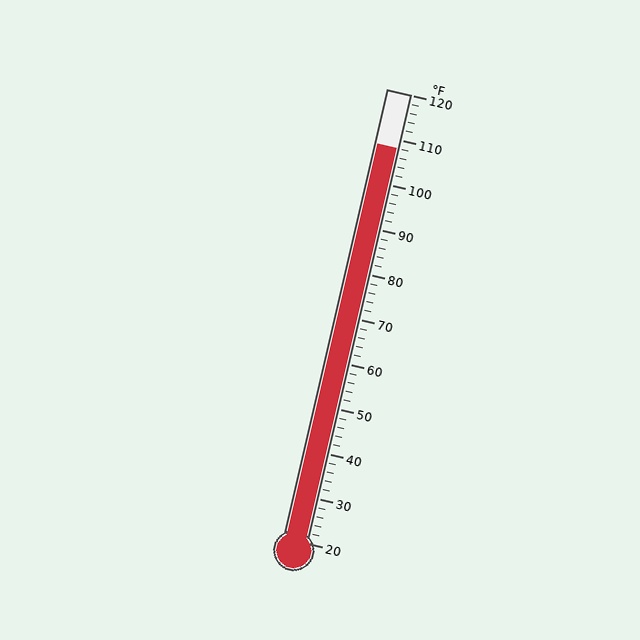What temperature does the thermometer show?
The thermometer shows approximately 108°F.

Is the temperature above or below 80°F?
The temperature is above 80°F.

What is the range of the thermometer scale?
The thermometer scale ranges from 20°F to 120°F.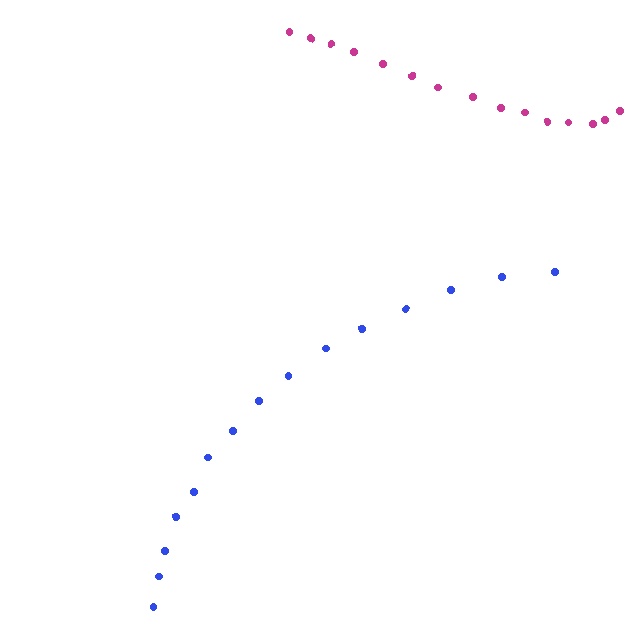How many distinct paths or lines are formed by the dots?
There are 2 distinct paths.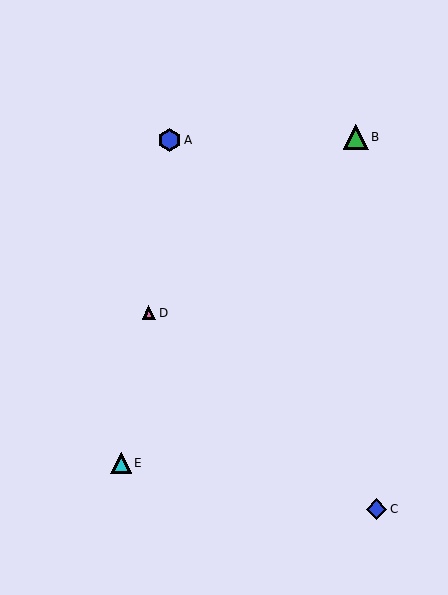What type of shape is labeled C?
Shape C is a blue diamond.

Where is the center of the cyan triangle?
The center of the cyan triangle is at (121, 463).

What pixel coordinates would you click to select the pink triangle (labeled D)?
Click at (149, 313) to select the pink triangle D.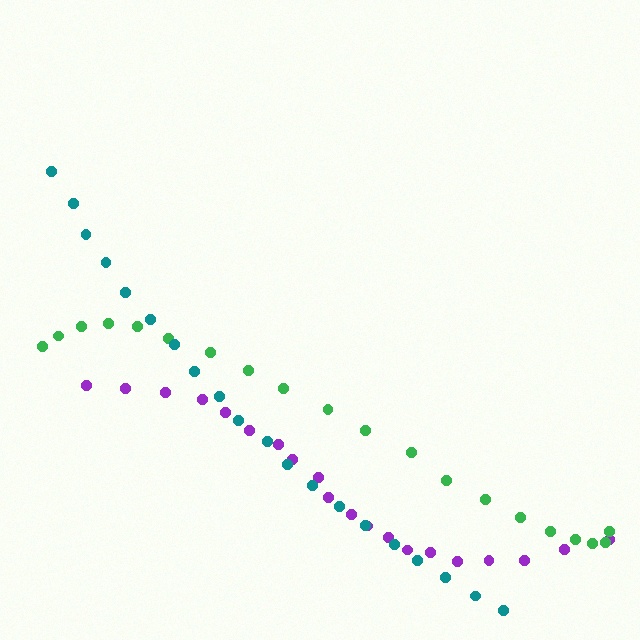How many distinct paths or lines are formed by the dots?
There are 3 distinct paths.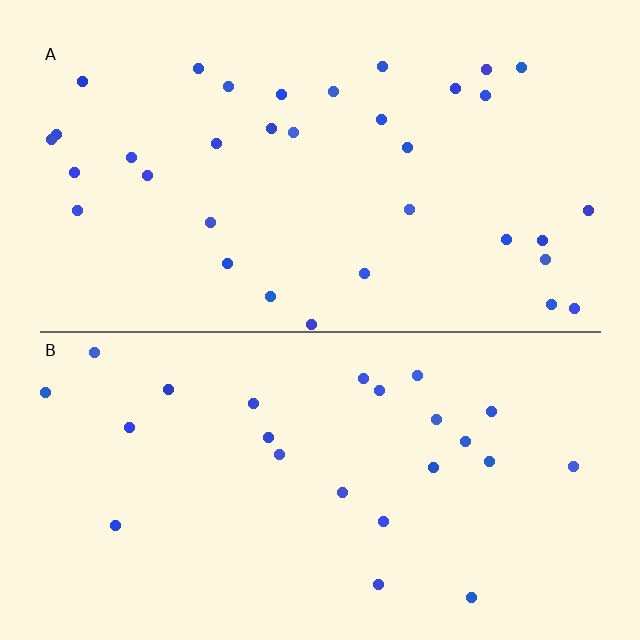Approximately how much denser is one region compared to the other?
Approximately 1.4× — region A over region B.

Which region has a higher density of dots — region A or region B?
A (the top).